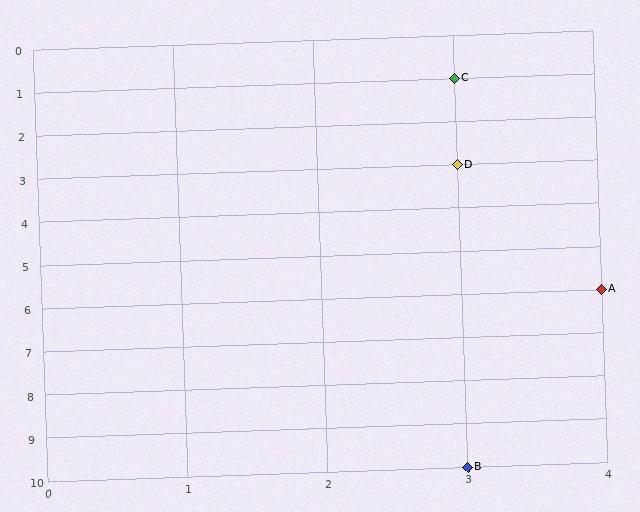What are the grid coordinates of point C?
Point C is at grid coordinates (3, 1).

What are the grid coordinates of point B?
Point B is at grid coordinates (3, 10).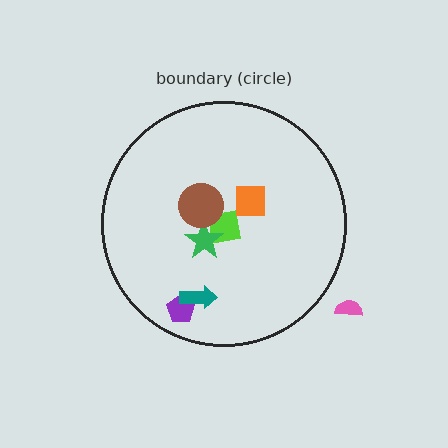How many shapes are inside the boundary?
6 inside, 1 outside.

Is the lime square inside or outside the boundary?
Inside.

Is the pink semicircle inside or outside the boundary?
Outside.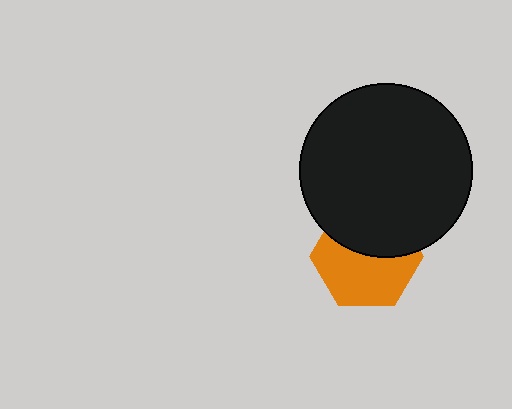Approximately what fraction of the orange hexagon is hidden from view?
Roughly 42% of the orange hexagon is hidden behind the black circle.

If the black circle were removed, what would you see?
You would see the complete orange hexagon.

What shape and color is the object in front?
The object in front is a black circle.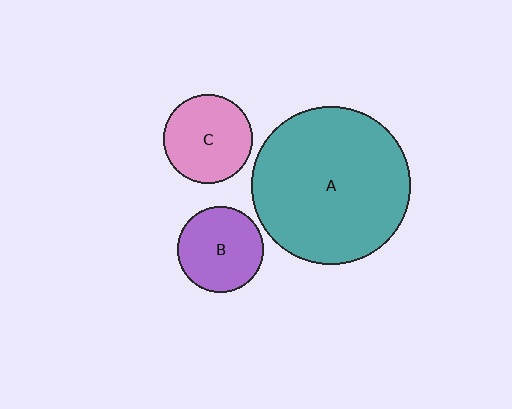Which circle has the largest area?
Circle A (teal).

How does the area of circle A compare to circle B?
Approximately 3.4 times.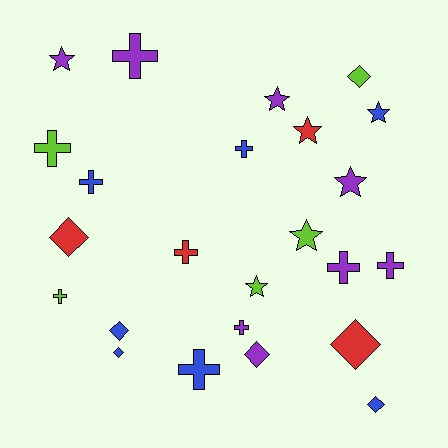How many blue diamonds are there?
There are 3 blue diamonds.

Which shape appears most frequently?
Cross, with 10 objects.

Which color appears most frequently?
Purple, with 8 objects.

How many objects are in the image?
There are 24 objects.